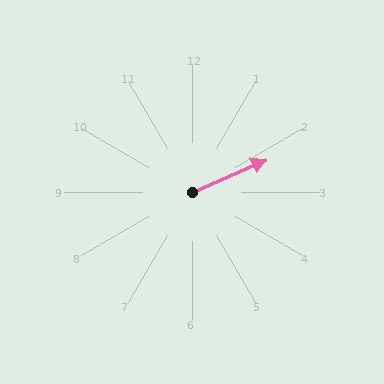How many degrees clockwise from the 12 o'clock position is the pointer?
Approximately 66 degrees.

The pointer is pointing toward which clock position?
Roughly 2 o'clock.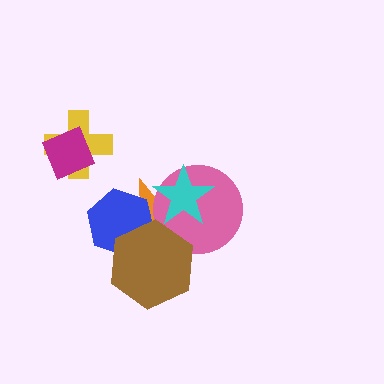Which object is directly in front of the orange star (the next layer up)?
The pink circle is directly in front of the orange star.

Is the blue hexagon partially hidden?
Yes, it is partially covered by another shape.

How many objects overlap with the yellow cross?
1 object overlaps with the yellow cross.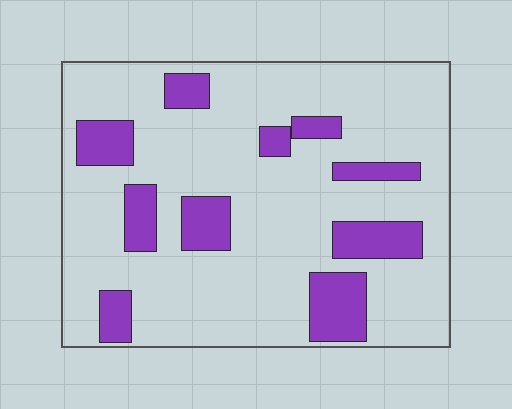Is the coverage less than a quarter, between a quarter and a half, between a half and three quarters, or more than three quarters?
Less than a quarter.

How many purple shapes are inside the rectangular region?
10.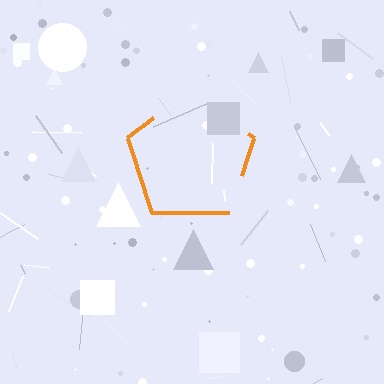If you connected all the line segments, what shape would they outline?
They would outline a pentagon.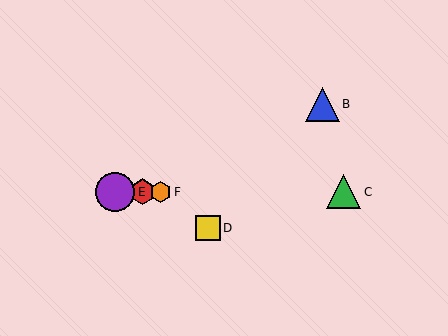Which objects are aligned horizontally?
Objects A, C, E, F are aligned horizontally.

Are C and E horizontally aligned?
Yes, both are at y≈192.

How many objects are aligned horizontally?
4 objects (A, C, E, F) are aligned horizontally.